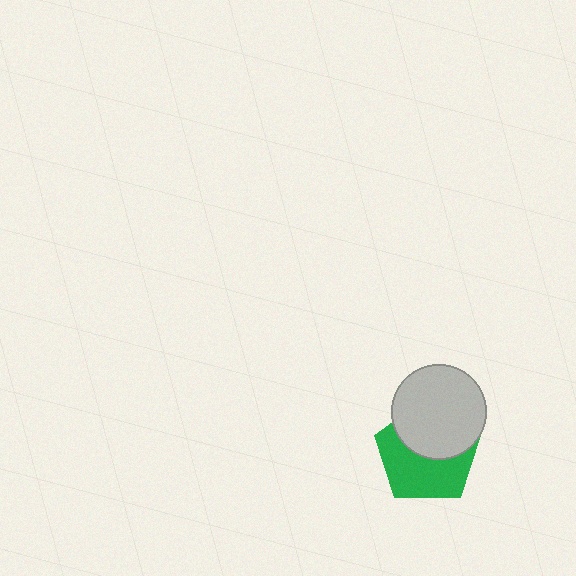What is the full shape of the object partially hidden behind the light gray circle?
The partially hidden object is a green pentagon.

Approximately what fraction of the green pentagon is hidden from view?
Roughly 45% of the green pentagon is hidden behind the light gray circle.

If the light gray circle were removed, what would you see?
You would see the complete green pentagon.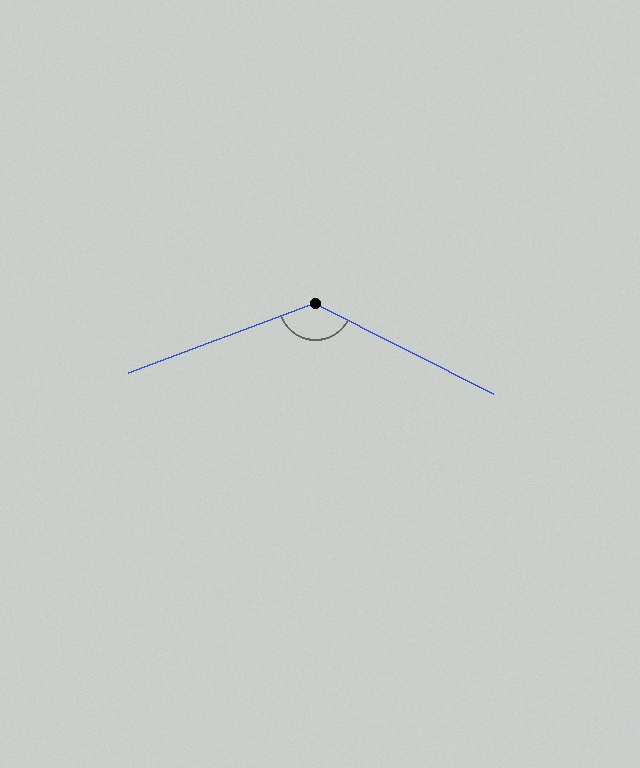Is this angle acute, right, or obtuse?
It is obtuse.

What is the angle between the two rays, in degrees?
Approximately 133 degrees.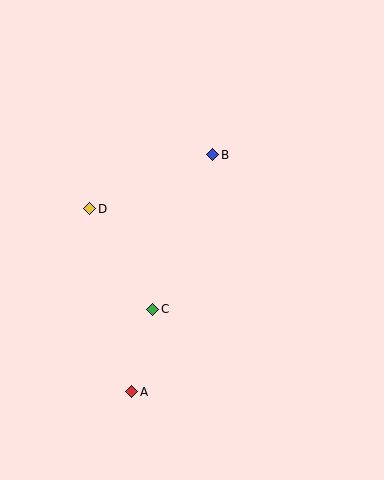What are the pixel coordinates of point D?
Point D is at (90, 209).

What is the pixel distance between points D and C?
The distance between D and C is 119 pixels.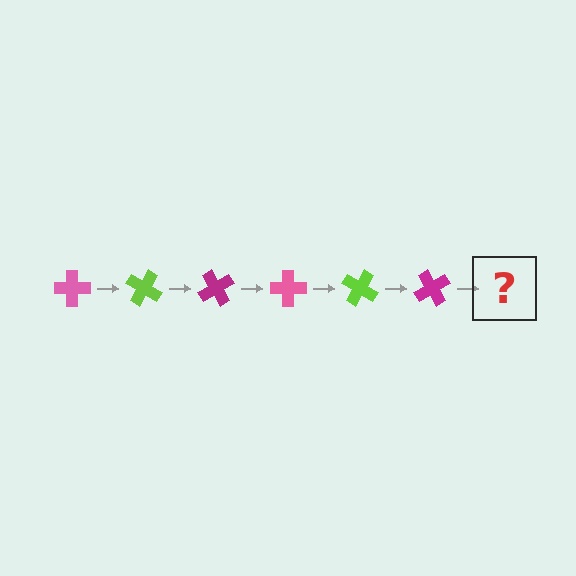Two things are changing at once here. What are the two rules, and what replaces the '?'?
The two rules are that it rotates 30 degrees each step and the color cycles through pink, lime, and magenta. The '?' should be a pink cross, rotated 180 degrees from the start.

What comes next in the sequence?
The next element should be a pink cross, rotated 180 degrees from the start.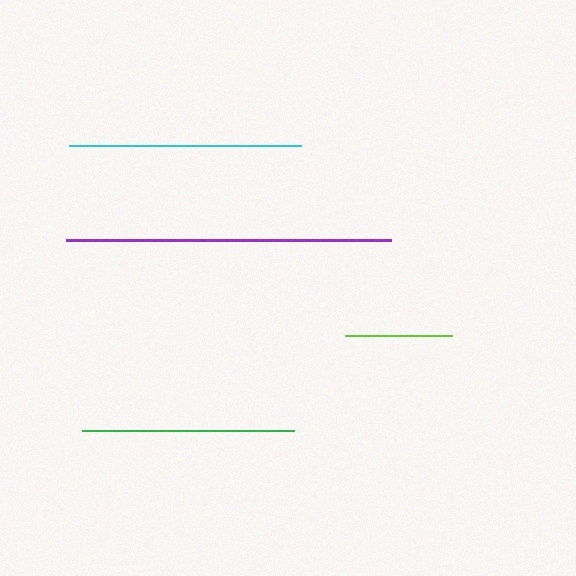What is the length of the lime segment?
The lime segment is approximately 107 pixels long.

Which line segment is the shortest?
The lime line is the shortest at approximately 107 pixels.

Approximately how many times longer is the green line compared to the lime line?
The green line is approximately 2.0 times the length of the lime line.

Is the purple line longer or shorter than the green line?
The purple line is longer than the green line.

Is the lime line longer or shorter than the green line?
The green line is longer than the lime line.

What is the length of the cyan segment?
The cyan segment is approximately 231 pixels long.